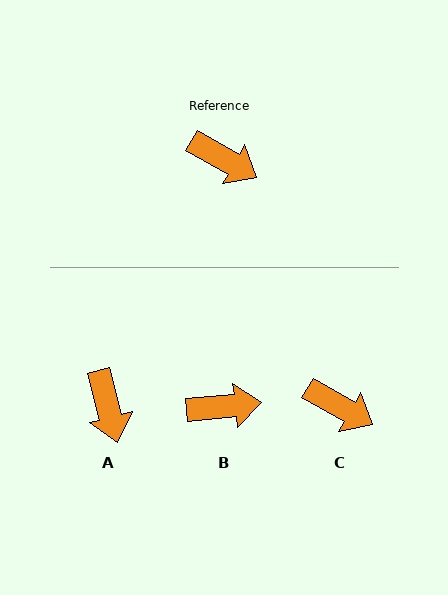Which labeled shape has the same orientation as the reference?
C.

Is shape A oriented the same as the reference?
No, it is off by about 46 degrees.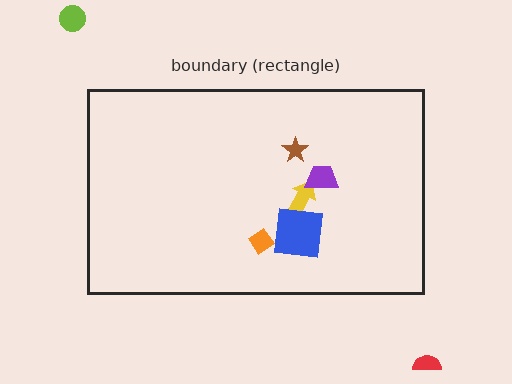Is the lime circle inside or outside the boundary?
Outside.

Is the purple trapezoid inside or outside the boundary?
Inside.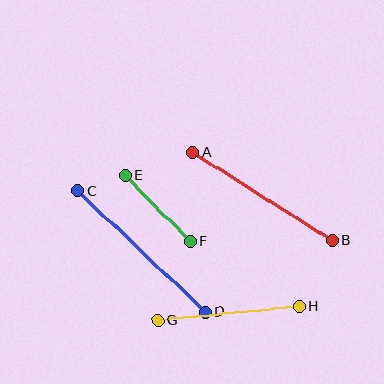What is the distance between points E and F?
The distance is approximately 93 pixels.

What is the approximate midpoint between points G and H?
The midpoint is at approximately (228, 313) pixels.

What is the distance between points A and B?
The distance is approximately 165 pixels.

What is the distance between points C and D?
The distance is approximately 176 pixels.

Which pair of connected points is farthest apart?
Points C and D are farthest apart.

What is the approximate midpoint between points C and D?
The midpoint is at approximately (142, 251) pixels.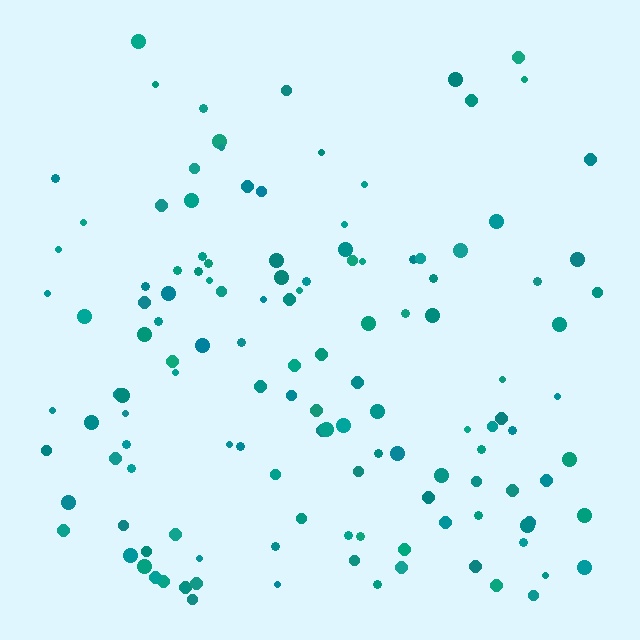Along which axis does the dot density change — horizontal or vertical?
Vertical.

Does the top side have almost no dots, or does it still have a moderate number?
Still a moderate number, just noticeably fewer than the bottom.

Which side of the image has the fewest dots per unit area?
The top.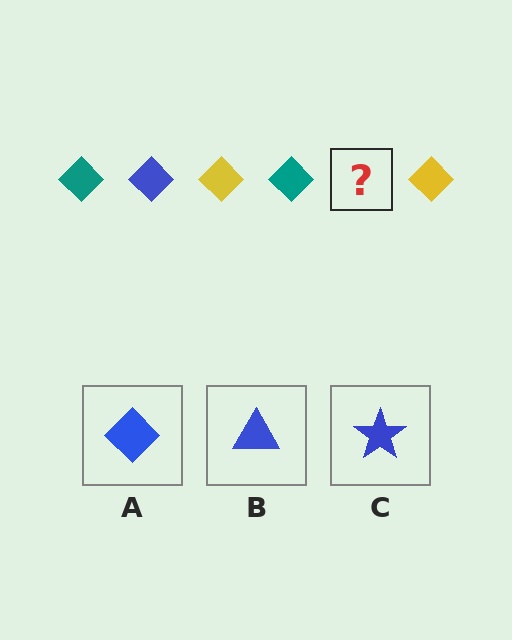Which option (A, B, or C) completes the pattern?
A.